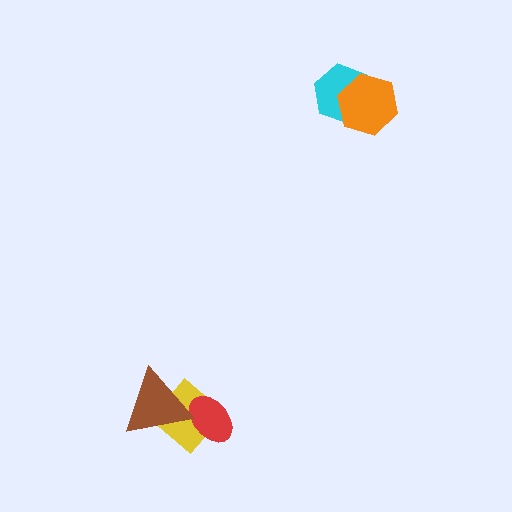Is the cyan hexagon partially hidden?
Yes, it is partially covered by another shape.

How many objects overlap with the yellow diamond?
2 objects overlap with the yellow diamond.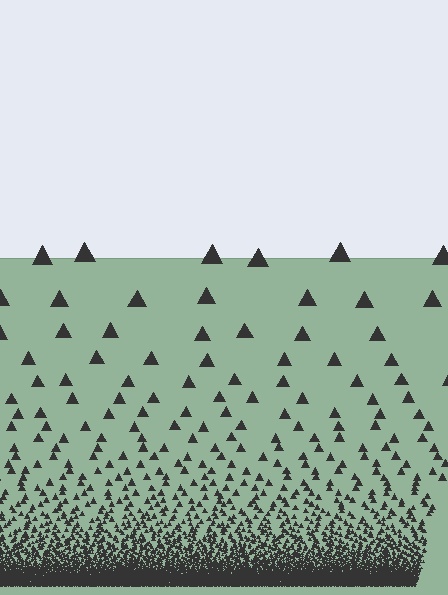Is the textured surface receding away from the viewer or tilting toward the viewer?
The surface appears to tilt toward the viewer. Texture elements get larger and sparser toward the top.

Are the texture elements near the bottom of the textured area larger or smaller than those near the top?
Smaller. The gradient is inverted — elements near the bottom are smaller and denser.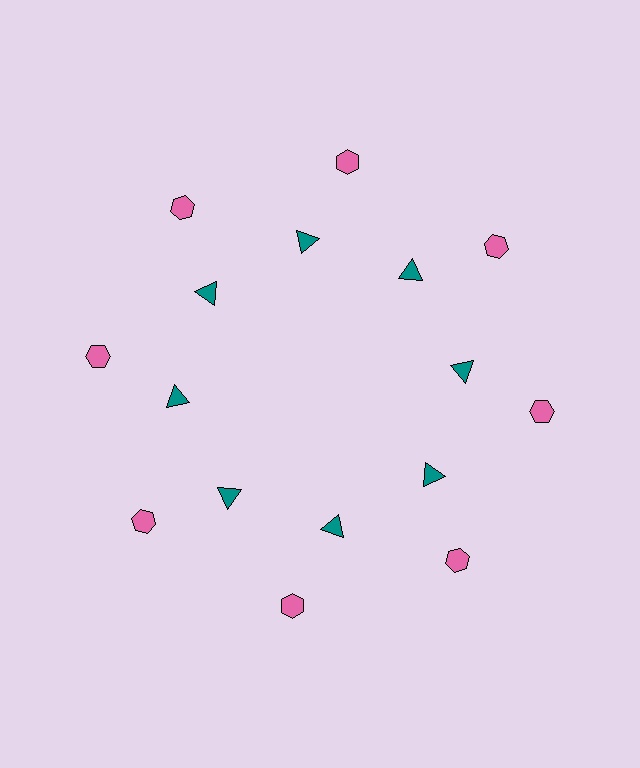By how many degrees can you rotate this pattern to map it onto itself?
The pattern maps onto itself every 45 degrees of rotation.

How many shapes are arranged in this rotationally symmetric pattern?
There are 16 shapes, arranged in 8 groups of 2.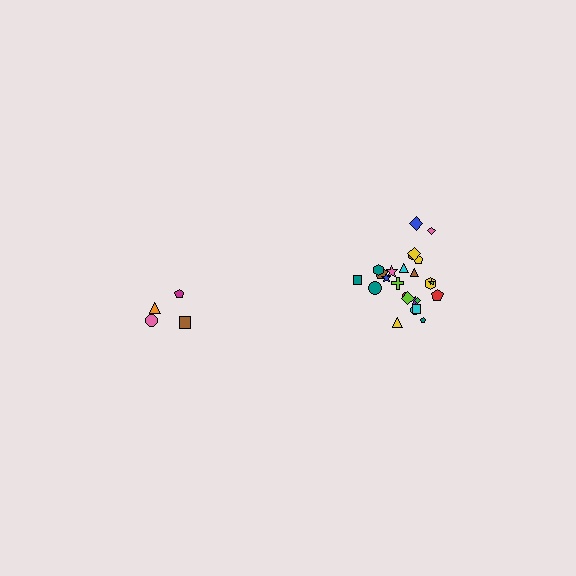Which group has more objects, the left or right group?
The right group.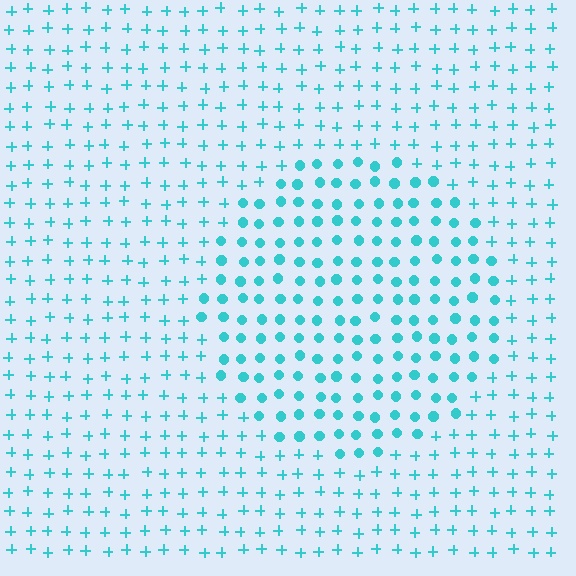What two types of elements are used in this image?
The image uses circles inside the circle region and plus signs outside it.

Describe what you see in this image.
The image is filled with small cyan elements arranged in a uniform grid. A circle-shaped region contains circles, while the surrounding area contains plus signs. The boundary is defined purely by the change in element shape.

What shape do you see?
I see a circle.